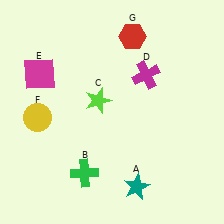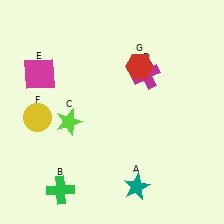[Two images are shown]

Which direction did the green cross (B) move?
The green cross (B) moved left.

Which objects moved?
The objects that moved are: the green cross (B), the lime star (C), the red hexagon (G).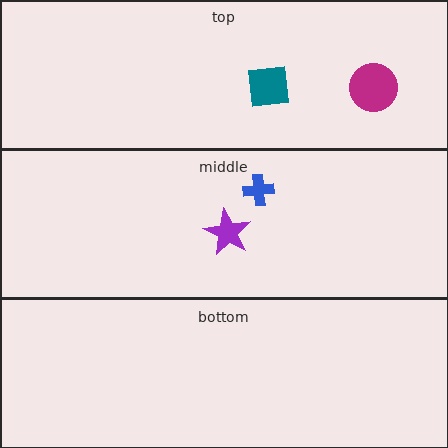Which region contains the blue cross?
The middle region.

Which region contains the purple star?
The middle region.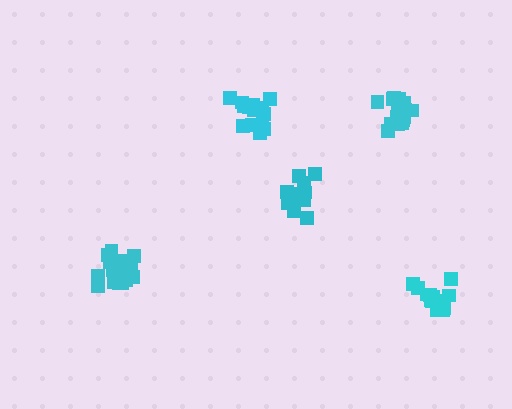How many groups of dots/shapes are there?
There are 5 groups.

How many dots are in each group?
Group 1: 17 dots, Group 2: 14 dots, Group 3: 15 dots, Group 4: 15 dots, Group 5: 20 dots (81 total).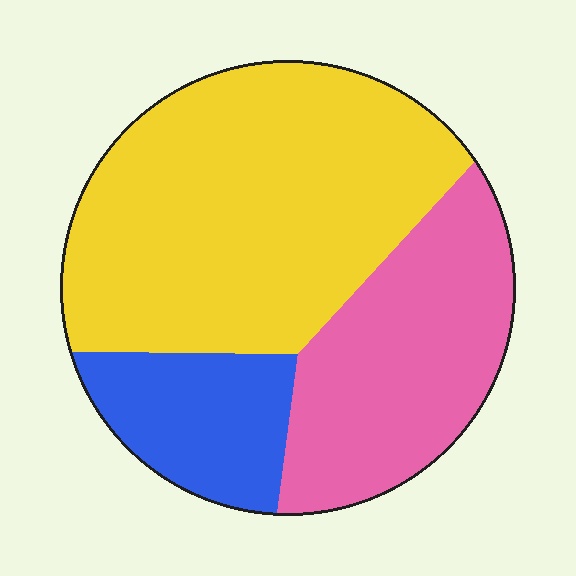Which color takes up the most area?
Yellow, at roughly 55%.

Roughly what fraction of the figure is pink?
Pink covers 30% of the figure.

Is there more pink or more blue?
Pink.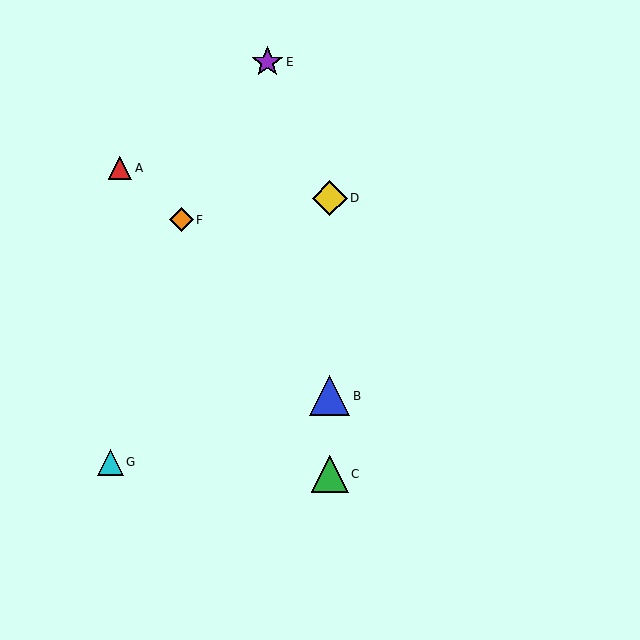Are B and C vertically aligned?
Yes, both are at x≈330.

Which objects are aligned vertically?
Objects B, C, D are aligned vertically.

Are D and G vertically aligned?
No, D is at x≈330 and G is at x≈110.